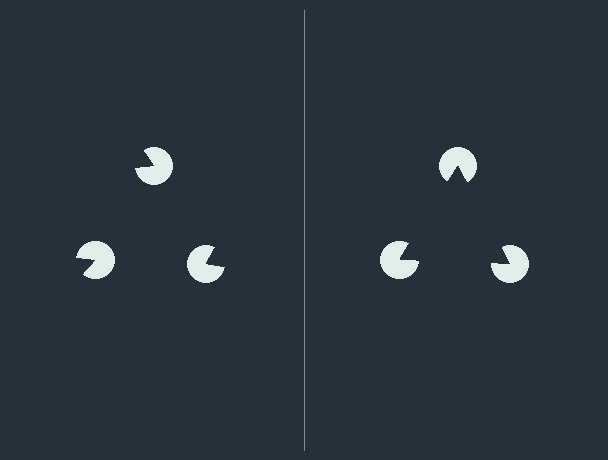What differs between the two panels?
The pac-man discs are positioned identically on both sides; only the wedge orientations differ. On the right they align to a triangle; on the left they are misaligned.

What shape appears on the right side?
An illusory triangle.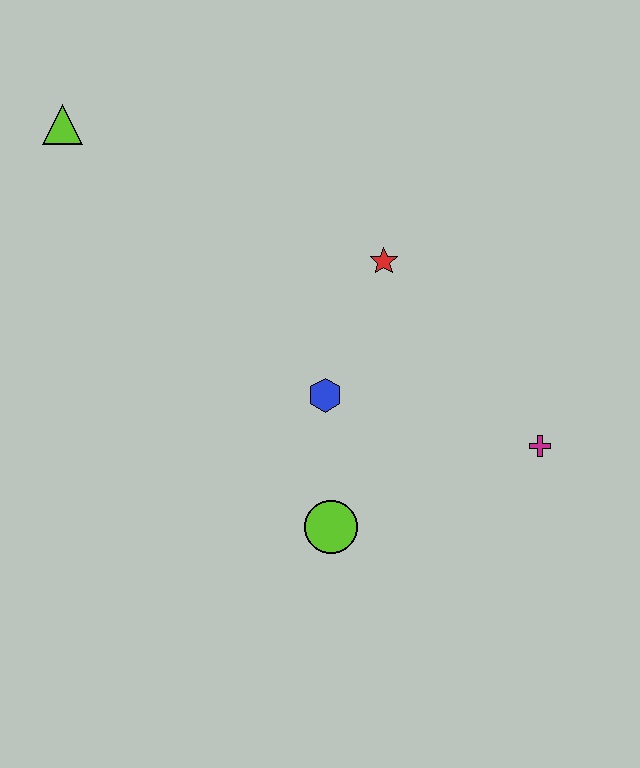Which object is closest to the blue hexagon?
The lime circle is closest to the blue hexagon.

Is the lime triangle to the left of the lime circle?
Yes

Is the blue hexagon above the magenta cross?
Yes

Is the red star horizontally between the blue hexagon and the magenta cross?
Yes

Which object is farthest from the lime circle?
The lime triangle is farthest from the lime circle.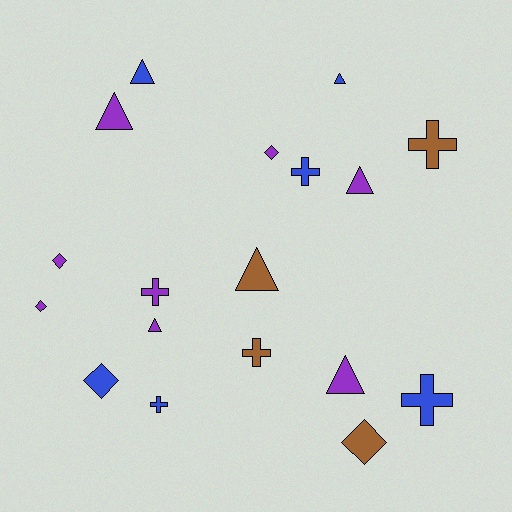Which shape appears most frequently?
Triangle, with 7 objects.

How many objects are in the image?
There are 18 objects.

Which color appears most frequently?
Purple, with 8 objects.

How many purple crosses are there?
There is 1 purple cross.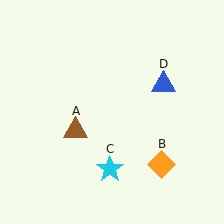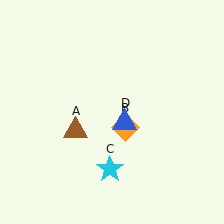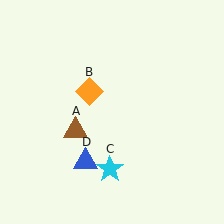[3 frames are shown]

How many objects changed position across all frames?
2 objects changed position: orange diamond (object B), blue triangle (object D).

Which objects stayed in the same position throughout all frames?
Brown triangle (object A) and cyan star (object C) remained stationary.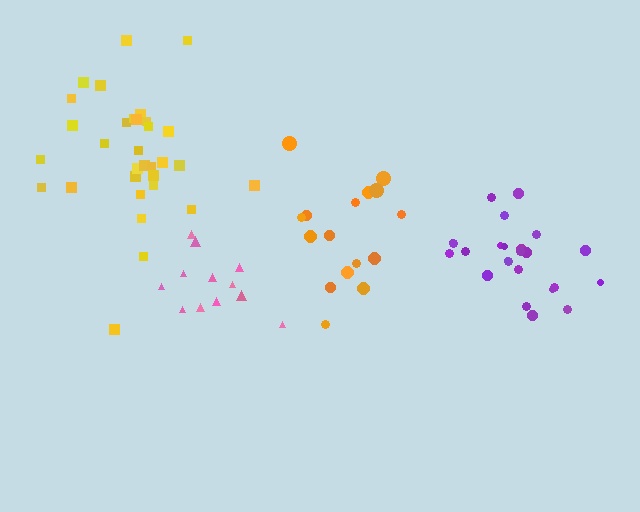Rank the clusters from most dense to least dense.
purple, pink, orange, yellow.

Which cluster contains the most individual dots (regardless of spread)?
Yellow (32).